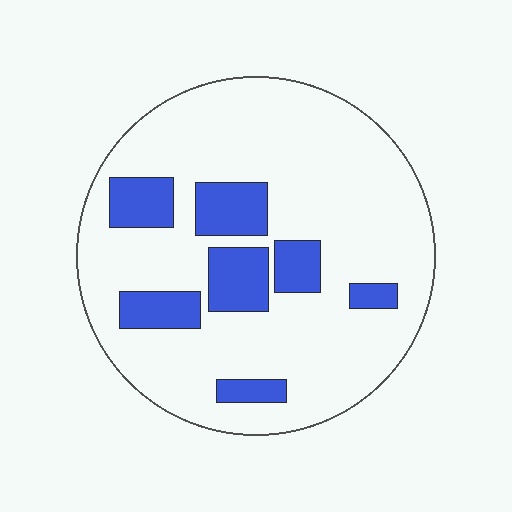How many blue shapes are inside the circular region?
7.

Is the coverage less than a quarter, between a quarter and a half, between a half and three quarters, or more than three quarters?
Less than a quarter.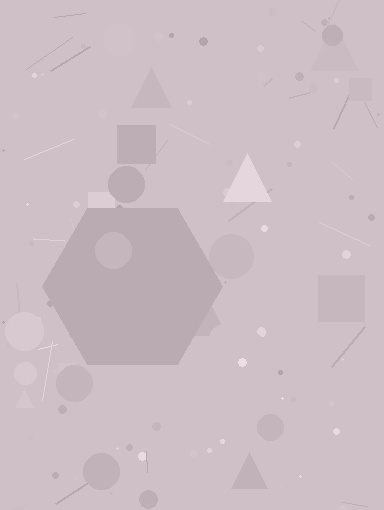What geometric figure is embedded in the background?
A hexagon is embedded in the background.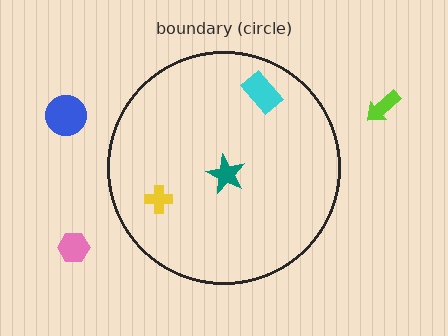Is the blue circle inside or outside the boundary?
Outside.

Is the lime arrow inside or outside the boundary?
Outside.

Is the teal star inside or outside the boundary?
Inside.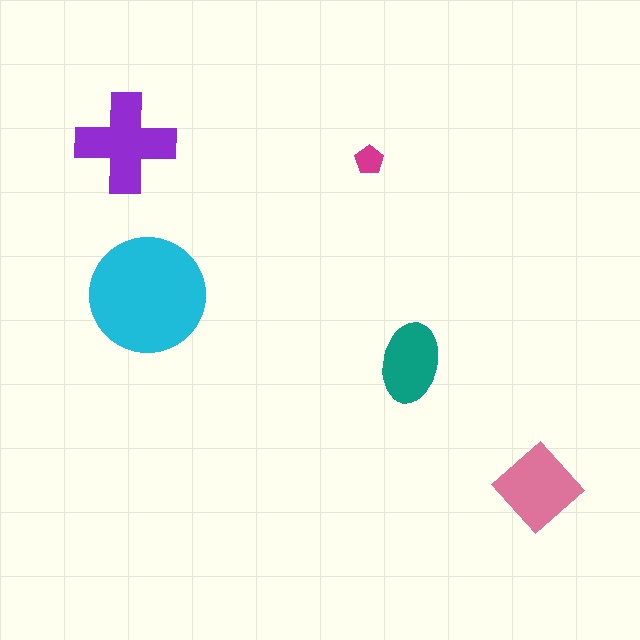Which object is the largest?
The cyan circle.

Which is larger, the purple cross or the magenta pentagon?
The purple cross.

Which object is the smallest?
The magenta pentagon.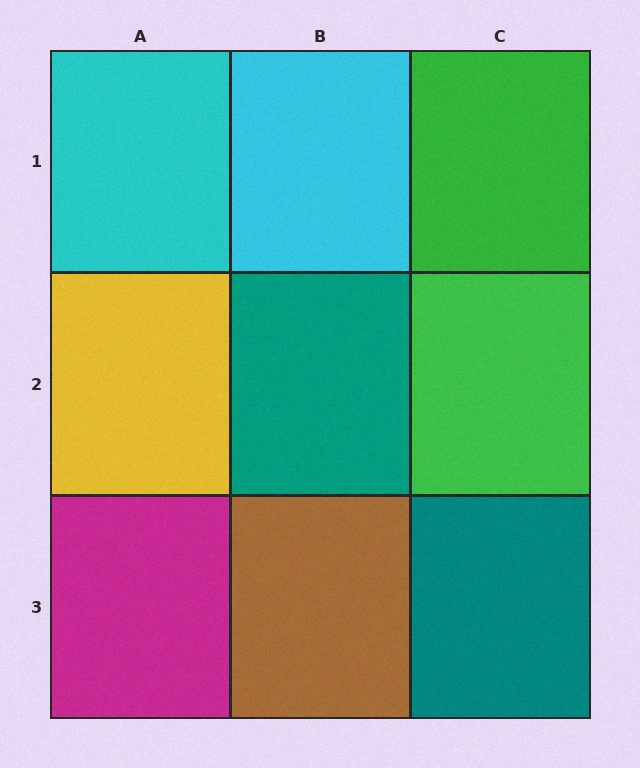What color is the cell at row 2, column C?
Green.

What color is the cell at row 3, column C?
Teal.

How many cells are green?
2 cells are green.